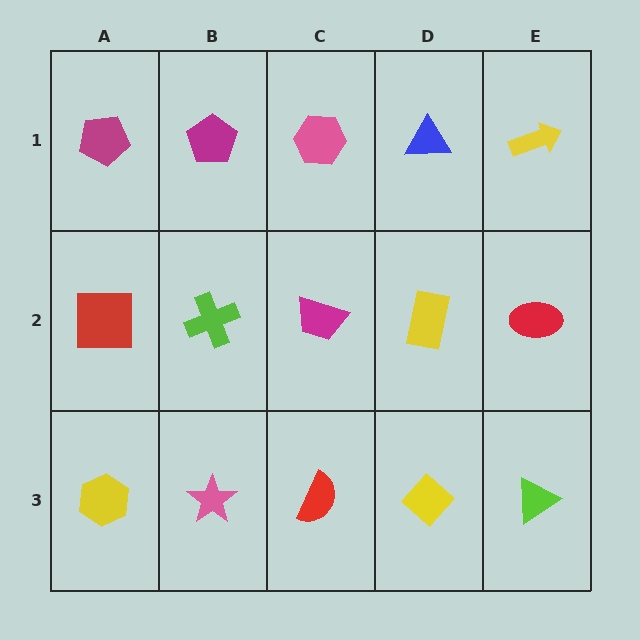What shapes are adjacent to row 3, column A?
A red square (row 2, column A), a pink star (row 3, column B).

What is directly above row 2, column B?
A magenta pentagon.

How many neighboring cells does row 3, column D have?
3.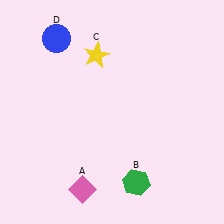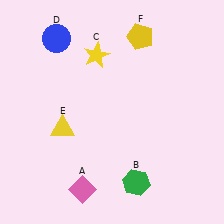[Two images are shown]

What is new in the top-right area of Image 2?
A yellow pentagon (F) was added in the top-right area of Image 2.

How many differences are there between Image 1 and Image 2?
There are 2 differences between the two images.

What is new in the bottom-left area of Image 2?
A yellow triangle (E) was added in the bottom-left area of Image 2.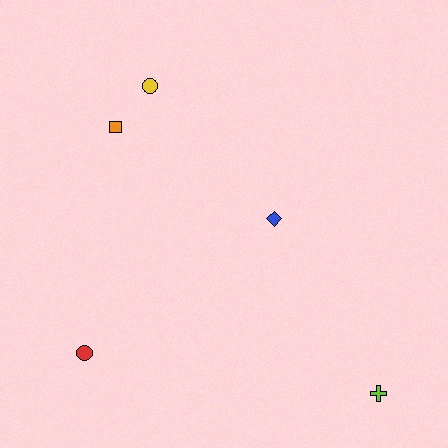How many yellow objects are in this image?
There is 1 yellow object.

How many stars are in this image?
There are no stars.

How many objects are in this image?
There are 5 objects.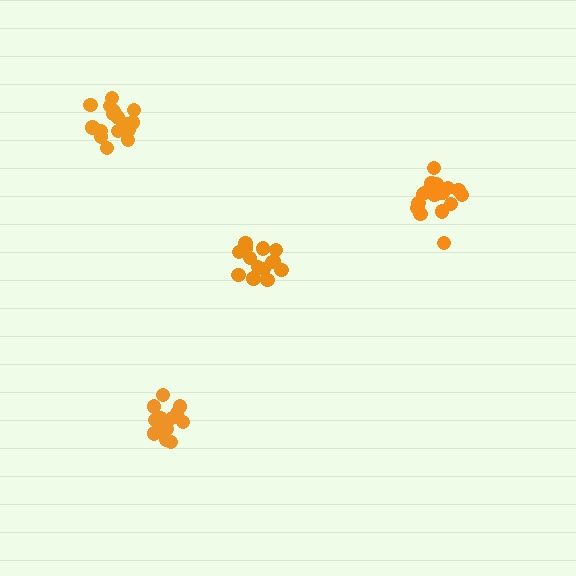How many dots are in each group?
Group 1: 16 dots, Group 2: 18 dots, Group 3: 14 dots, Group 4: 17 dots (65 total).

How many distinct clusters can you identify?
There are 4 distinct clusters.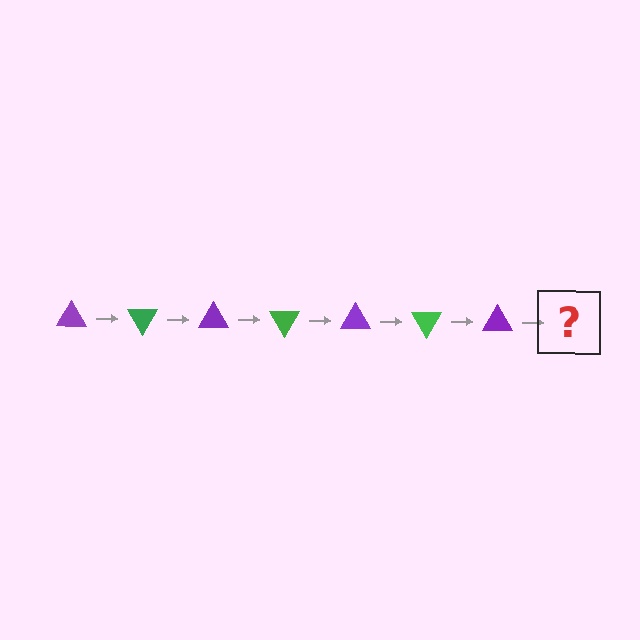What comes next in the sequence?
The next element should be a green triangle, rotated 420 degrees from the start.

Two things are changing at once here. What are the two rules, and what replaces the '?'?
The two rules are that it rotates 60 degrees each step and the color cycles through purple and green. The '?' should be a green triangle, rotated 420 degrees from the start.